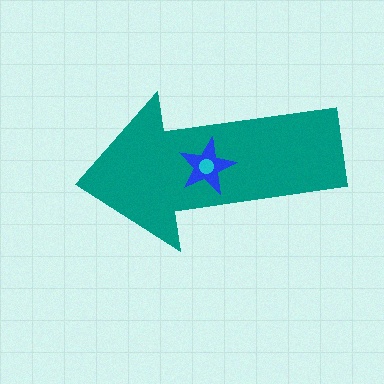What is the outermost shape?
The teal arrow.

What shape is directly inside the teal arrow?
The blue star.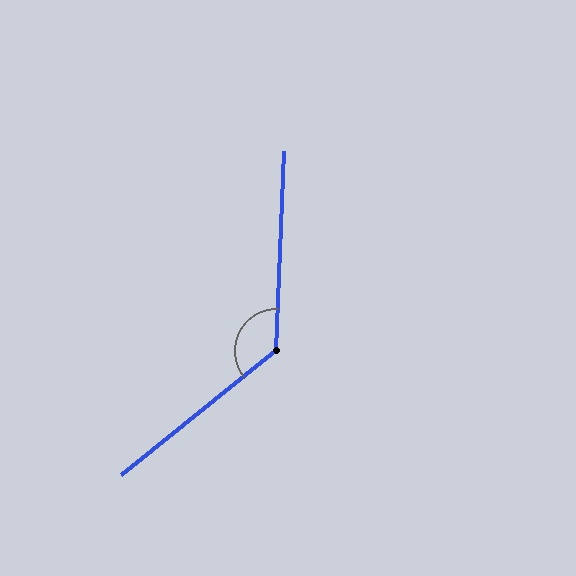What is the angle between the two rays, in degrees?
Approximately 131 degrees.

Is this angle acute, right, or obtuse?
It is obtuse.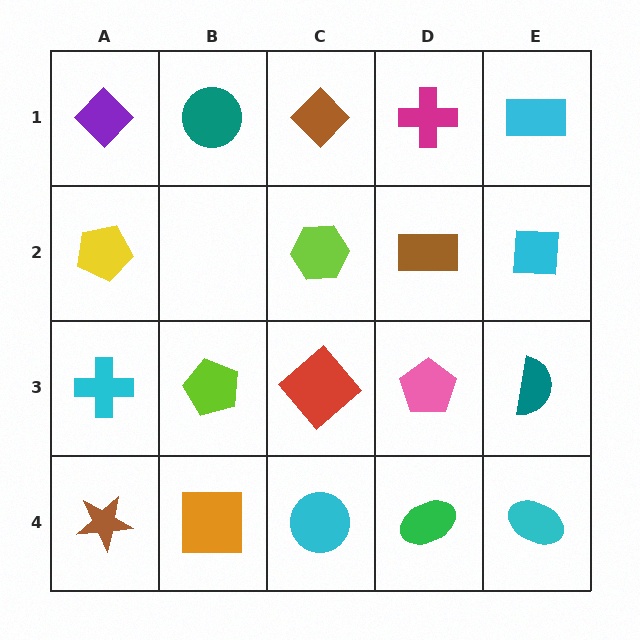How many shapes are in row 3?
5 shapes.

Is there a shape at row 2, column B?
No, that cell is empty.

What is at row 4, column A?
A brown star.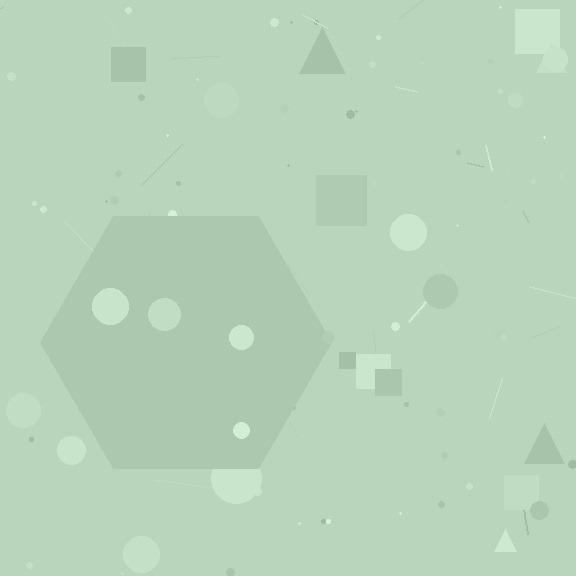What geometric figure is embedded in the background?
A hexagon is embedded in the background.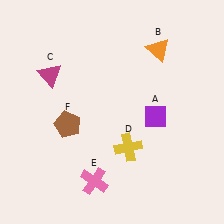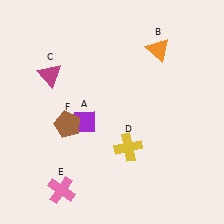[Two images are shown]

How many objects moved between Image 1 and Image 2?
2 objects moved between the two images.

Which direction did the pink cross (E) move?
The pink cross (E) moved left.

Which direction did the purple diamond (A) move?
The purple diamond (A) moved left.